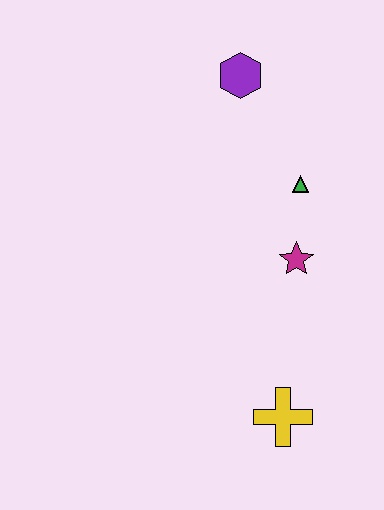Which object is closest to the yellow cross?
The magenta star is closest to the yellow cross.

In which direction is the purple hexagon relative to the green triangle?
The purple hexagon is above the green triangle.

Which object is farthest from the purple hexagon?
The yellow cross is farthest from the purple hexagon.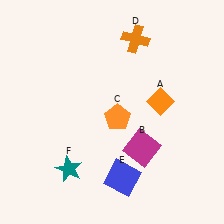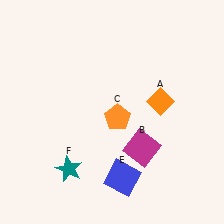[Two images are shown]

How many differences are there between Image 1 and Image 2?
There is 1 difference between the two images.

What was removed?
The orange cross (D) was removed in Image 2.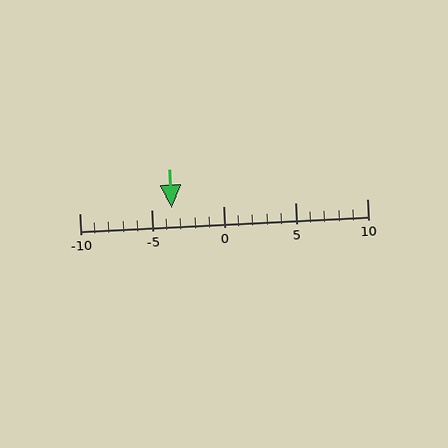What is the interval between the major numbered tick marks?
The major tick marks are spaced 5 units apart.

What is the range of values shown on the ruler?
The ruler shows values from -10 to 10.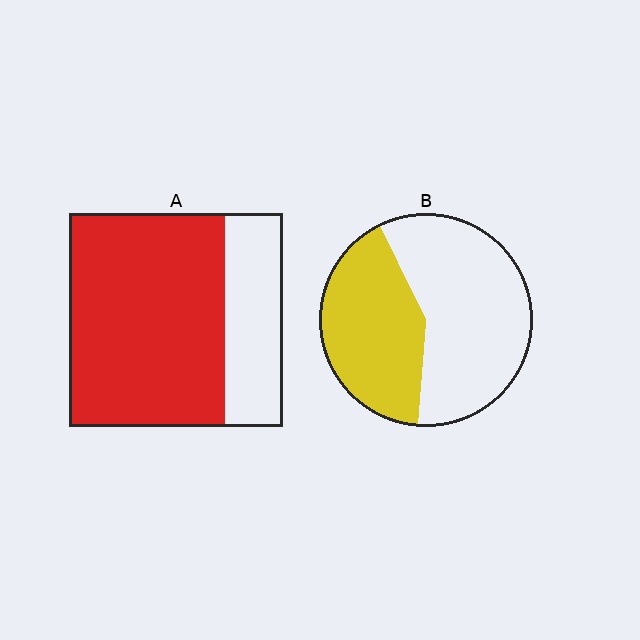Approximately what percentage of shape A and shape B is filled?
A is approximately 75% and B is approximately 40%.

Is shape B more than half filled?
No.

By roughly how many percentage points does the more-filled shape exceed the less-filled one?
By roughly 30 percentage points (A over B).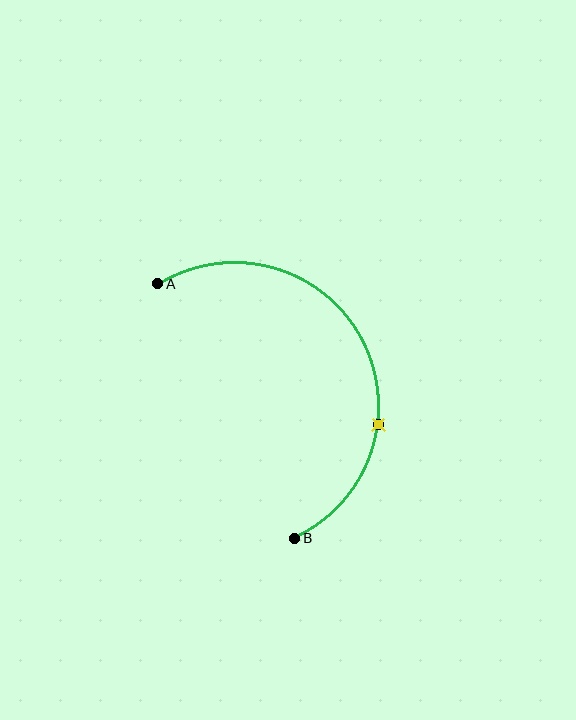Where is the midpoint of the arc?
The arc midpoint is the point on the curve farthest from the straight line joining A and B. It sits to the right of that line.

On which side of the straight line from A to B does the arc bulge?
The arc bulges to the right of the straight line connecting A and B.